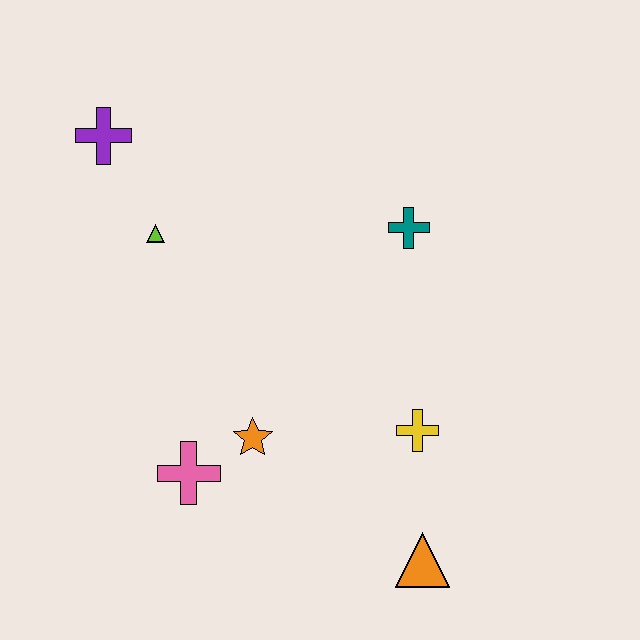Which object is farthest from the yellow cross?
The purple cross is farthest from the yellow cross.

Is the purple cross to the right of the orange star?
No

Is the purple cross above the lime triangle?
Yes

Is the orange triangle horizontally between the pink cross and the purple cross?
No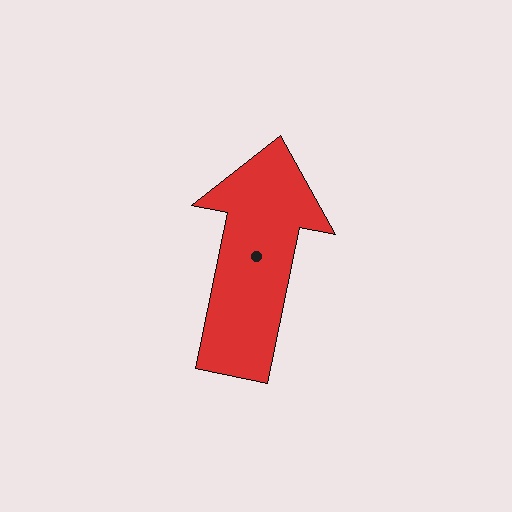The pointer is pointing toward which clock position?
Roughly 12 o'clock.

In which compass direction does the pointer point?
North.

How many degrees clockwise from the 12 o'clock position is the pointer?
Approximately 11 degrees.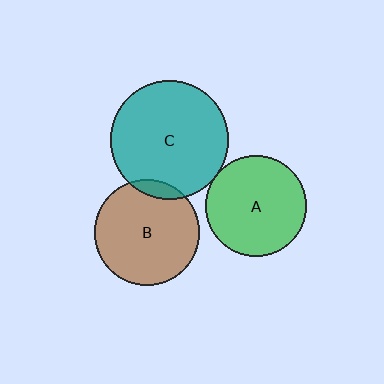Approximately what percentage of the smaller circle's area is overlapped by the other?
Approximately 5%.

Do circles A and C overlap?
Yes.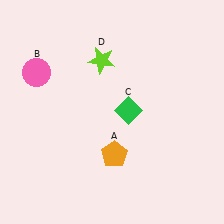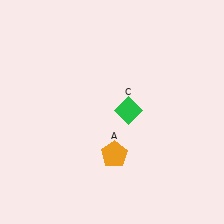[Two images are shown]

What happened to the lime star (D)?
The lime star (D) was removed in Image 2. It was in the top-left area of Image 1.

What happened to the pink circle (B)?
The pink circle (B) was removed in Image 2. It was in the top-left area of Image 1.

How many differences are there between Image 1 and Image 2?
There are 2 differences between the two images.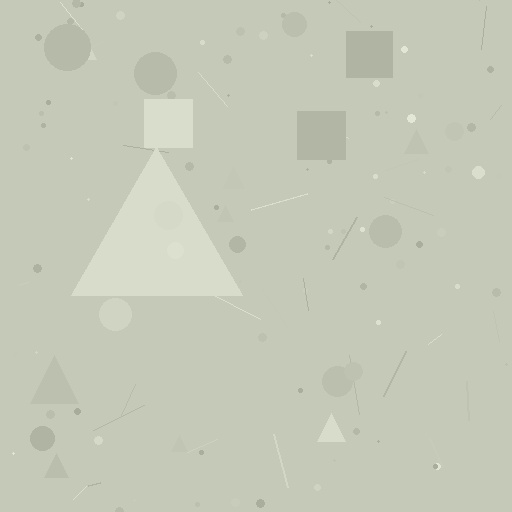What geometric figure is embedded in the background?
A triangle is embedded in the background.